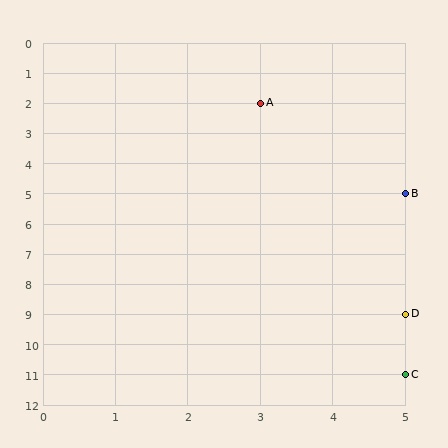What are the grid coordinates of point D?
Point D is at grid coordinates (5, 9).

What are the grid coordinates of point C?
Point C is at grid coordinates (5, 11).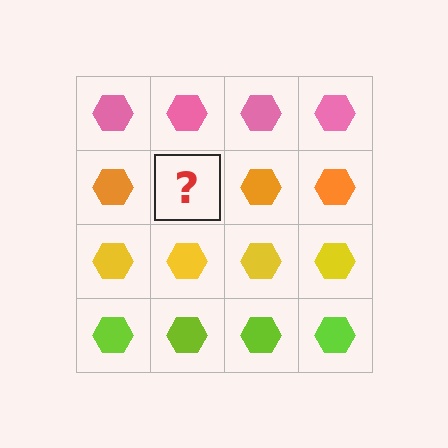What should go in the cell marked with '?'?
The missing cell should contain an orange hexagon.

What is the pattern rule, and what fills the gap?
The rule is that each row has a consistent color. The gap should be filled with an orange hexagon.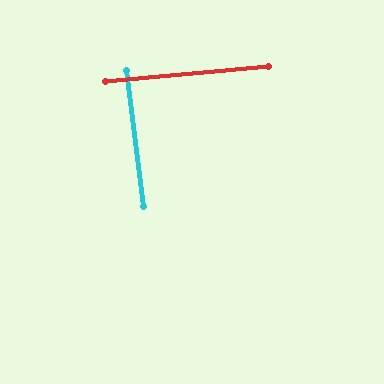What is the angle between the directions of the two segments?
Approximately 88 degrees.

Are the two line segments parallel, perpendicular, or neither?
Perpendicular — they meet at approximately 88°.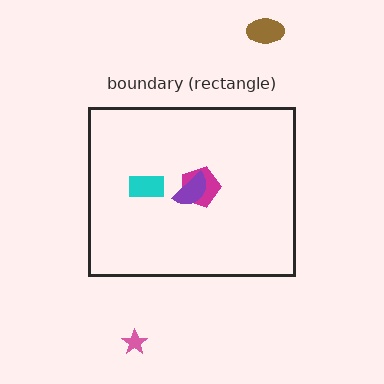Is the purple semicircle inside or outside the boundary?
Inside.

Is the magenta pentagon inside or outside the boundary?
Inside.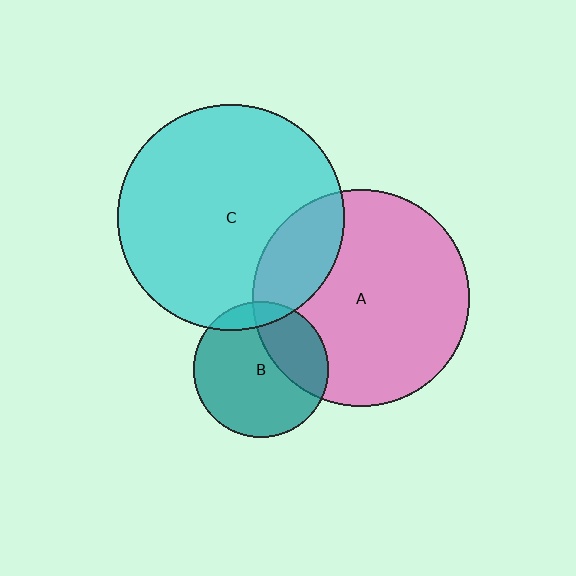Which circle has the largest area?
Circle C (cyan).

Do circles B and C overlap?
Yes.